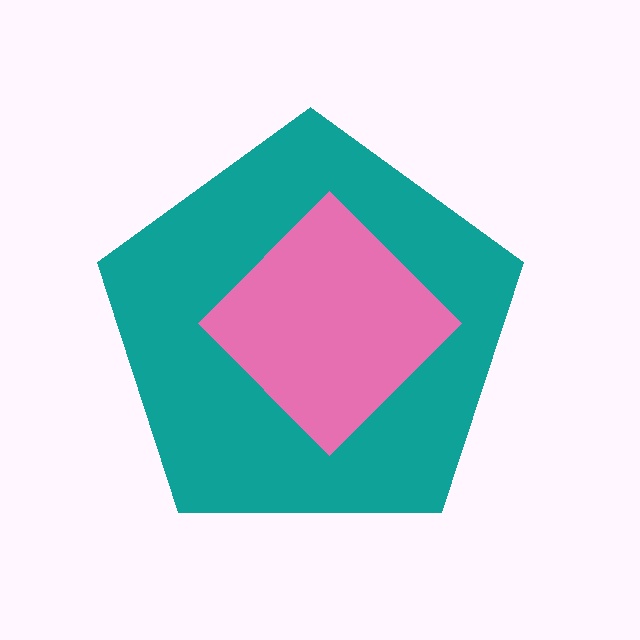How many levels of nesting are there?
2.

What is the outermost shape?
The teal pentagon.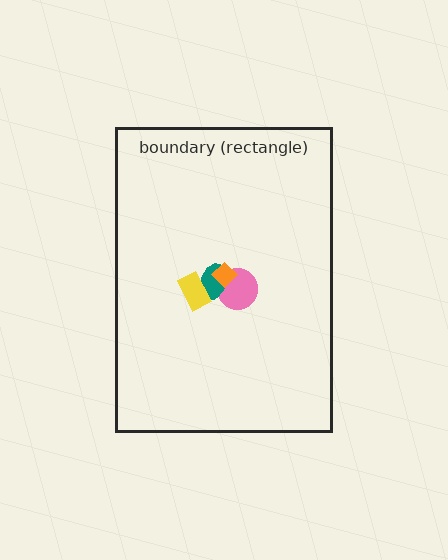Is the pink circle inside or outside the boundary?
Inside.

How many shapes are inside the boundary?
4 inside, 0 outside.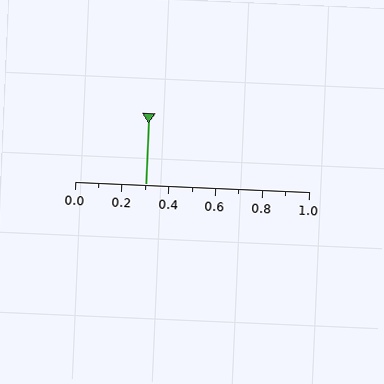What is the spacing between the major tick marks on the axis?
The major ticks are spaced 0.2 apart.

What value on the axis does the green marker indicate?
The marker indicates approximately 0.3.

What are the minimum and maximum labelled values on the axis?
The axis runs from 0.0 to 1.0.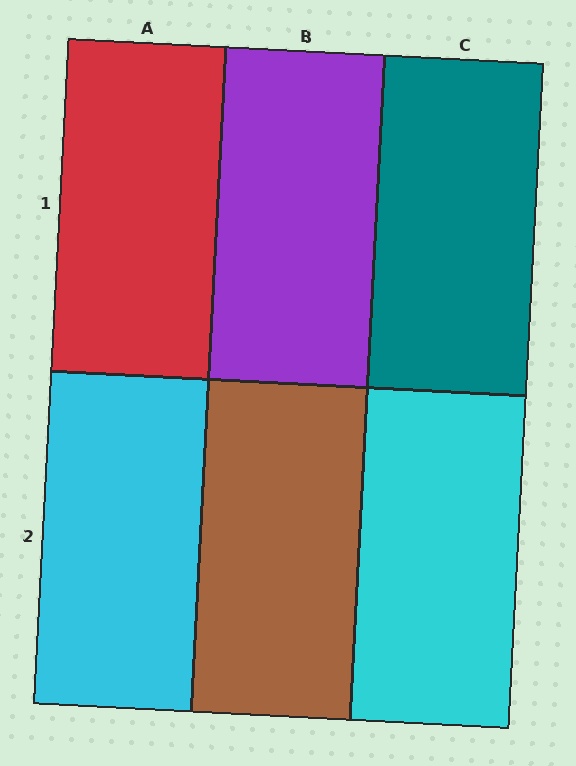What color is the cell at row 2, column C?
Cyan.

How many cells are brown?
1 cell is brown.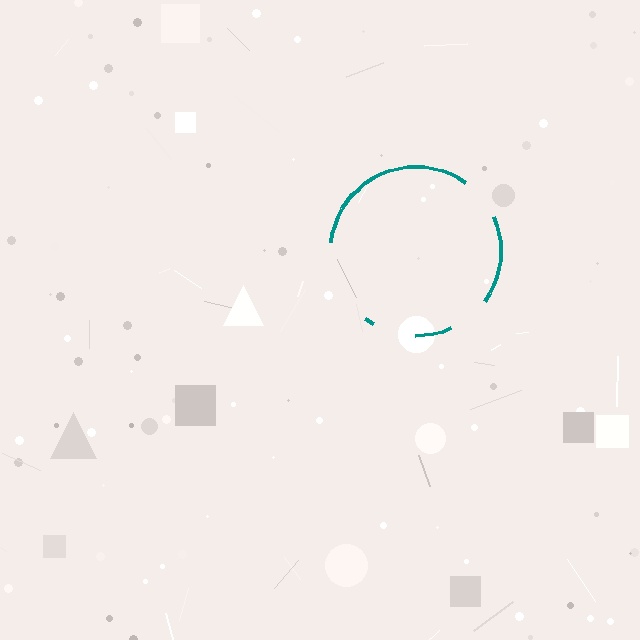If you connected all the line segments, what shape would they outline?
They would outline a circle.